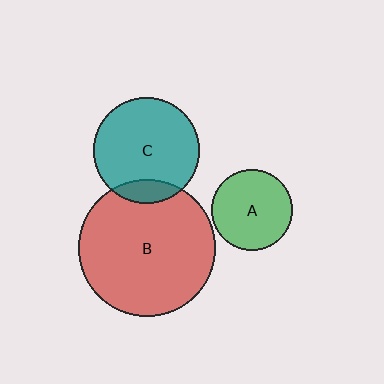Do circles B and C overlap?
Yes.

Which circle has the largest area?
Circle B (red).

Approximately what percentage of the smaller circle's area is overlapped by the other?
Approximately 15%.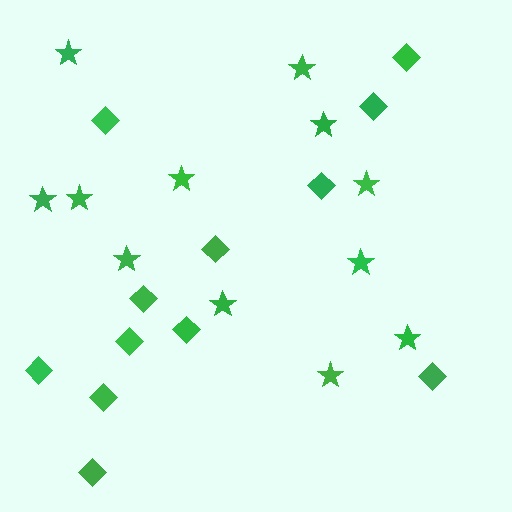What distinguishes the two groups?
There are 2 groups: one group of diamonds (12) and one group of stars (12).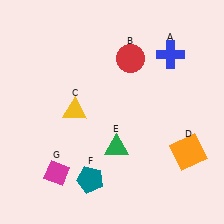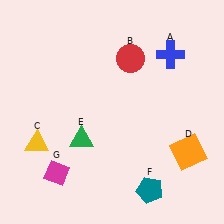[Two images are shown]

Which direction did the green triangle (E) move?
The green triangle (E) moved left.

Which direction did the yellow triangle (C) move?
The yellow triangle (C) moved left.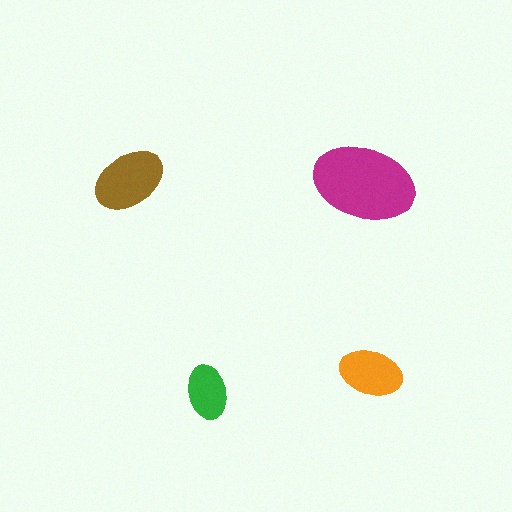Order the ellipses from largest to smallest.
the magenta one, the brown one, the orange one, the green one.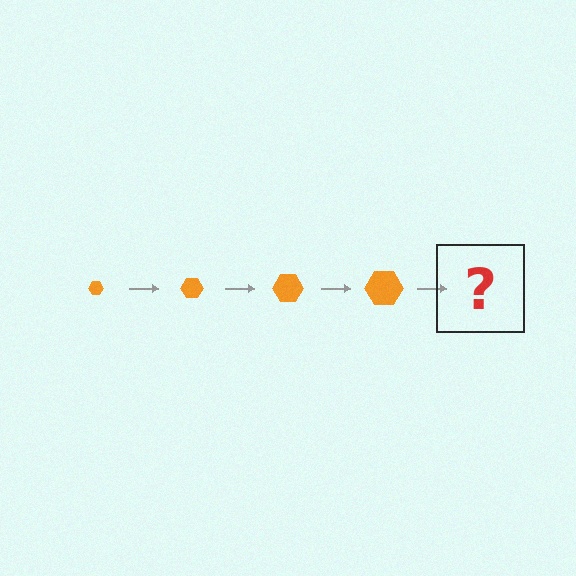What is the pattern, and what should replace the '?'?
The pattern is that the hexagon gets progressively larger each step. The '?' should be an orange hexagon, larger than the previous one.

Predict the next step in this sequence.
The next step is an orange hexagon, larger than the previous one.